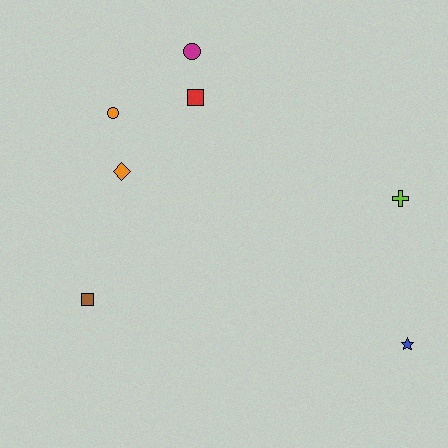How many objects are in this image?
There are 7 objects.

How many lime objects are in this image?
There is 1 lime object.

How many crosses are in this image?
There is 1 cross.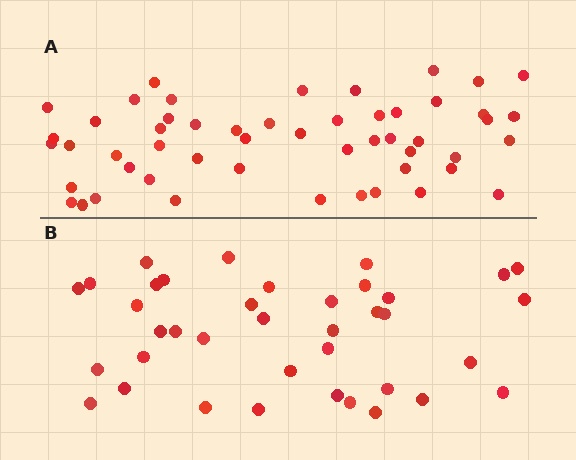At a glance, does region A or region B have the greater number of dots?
Region A (the top region) has more dots.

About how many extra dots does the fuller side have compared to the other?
Region A has approximately 15 more dots than region B.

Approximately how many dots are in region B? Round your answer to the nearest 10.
About 40 dots. (The exact count is 38, which rounds to 40.)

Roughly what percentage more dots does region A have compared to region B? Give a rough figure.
About 35% more.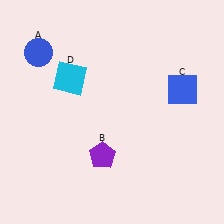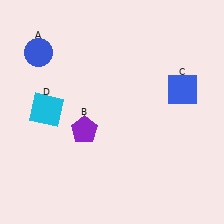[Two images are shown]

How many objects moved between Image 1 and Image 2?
2 objects moved between the two images.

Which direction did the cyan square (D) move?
The cyan square (D) moved down.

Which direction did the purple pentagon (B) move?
The purple pentagon (B) moved up.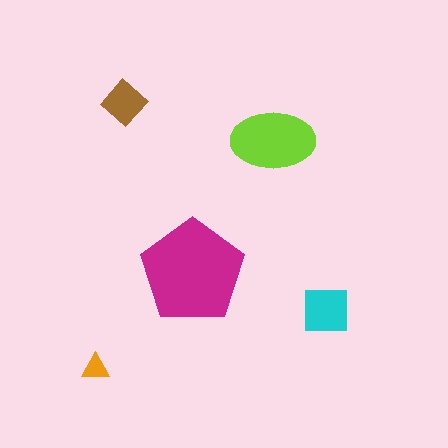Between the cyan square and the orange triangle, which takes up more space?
The cyan square.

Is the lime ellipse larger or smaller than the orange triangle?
Larger.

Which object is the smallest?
The orange triangle.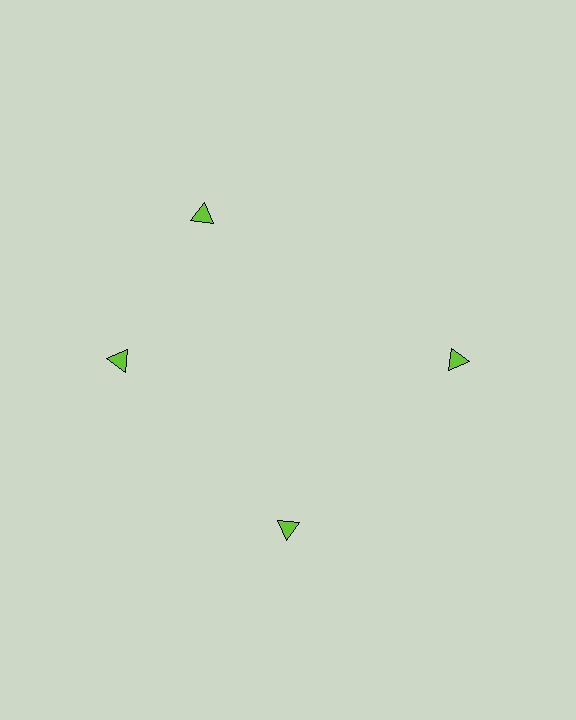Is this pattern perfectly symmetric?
No. The 4 lime triangles are arranged in a ring, but one element near the 12 o'clock position is rotated out of alignment along the ring, breaking the 4-fold rotational symmetry.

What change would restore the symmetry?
The symmetry would be restored by rotating it back into even spacing with its neighbors so that all 4 triangles sit at equal angles and equal distance from the center.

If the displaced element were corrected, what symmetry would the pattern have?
It would have 4-fold rotational symmetry — the pattern would map onto itself every 90 degrees.